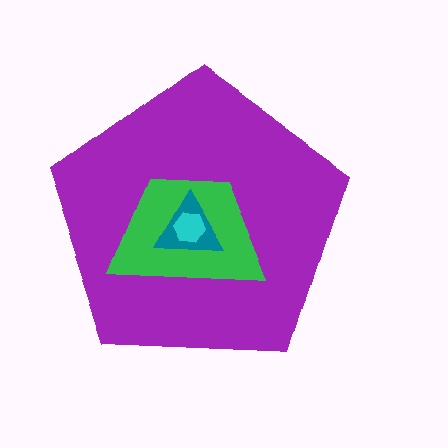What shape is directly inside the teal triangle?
The cyan hexagon.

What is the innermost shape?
The cyan hexagon.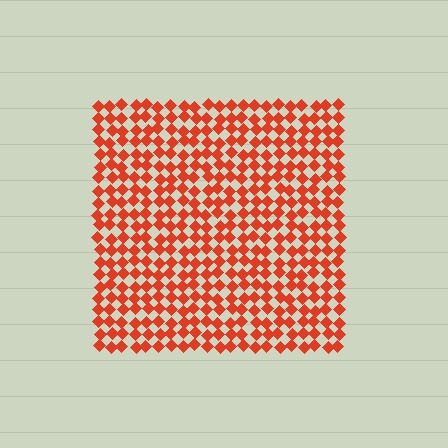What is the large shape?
The large shape is a square.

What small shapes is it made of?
It is made of small diamonds.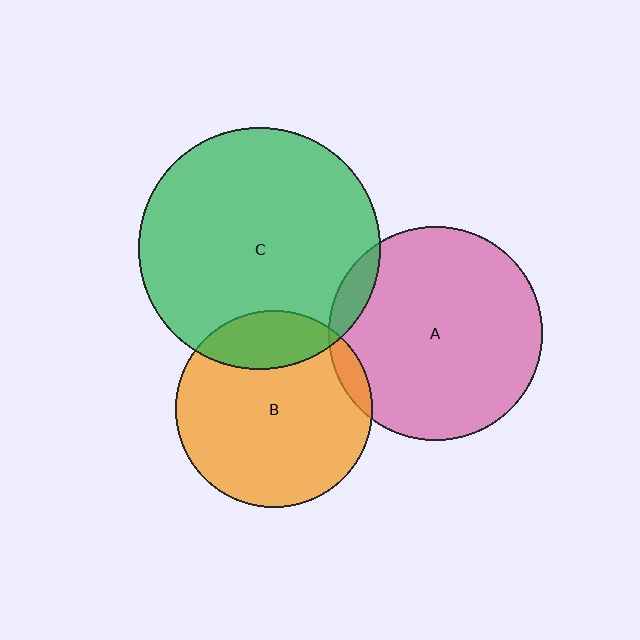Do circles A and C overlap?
Yes.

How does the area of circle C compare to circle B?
Approximately 1.5 times.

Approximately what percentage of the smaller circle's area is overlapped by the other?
Approximately 5%.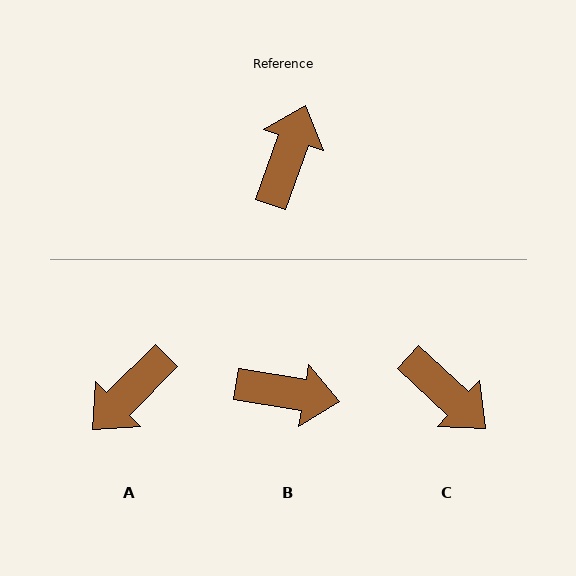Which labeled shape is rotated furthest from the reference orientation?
A, about 154 degrees away.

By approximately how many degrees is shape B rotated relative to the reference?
Approximately 80 degrees clockwise.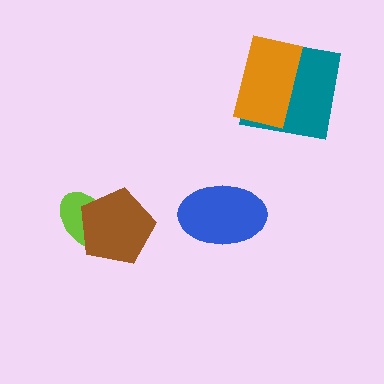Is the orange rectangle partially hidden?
No, no other shape covers it.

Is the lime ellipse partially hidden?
Yes, it is partially covered by another shape.